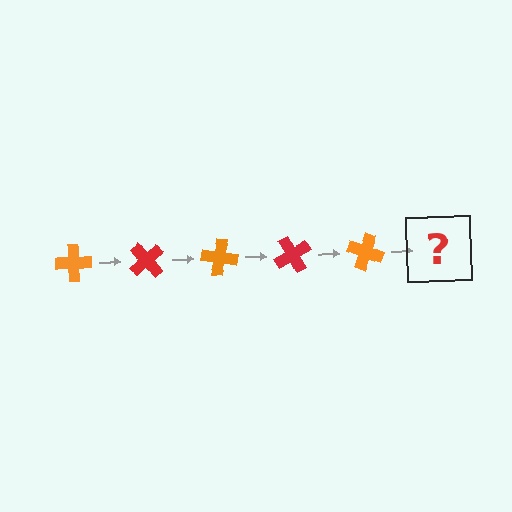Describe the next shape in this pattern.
It should be a red cross, rotated 250 degrees from the start.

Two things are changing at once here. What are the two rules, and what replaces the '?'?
The two rules are that it rotates 50 degrees each step and the color cycles through orange and red. The '?' should be a red cross, rotated 250 degrees from the start.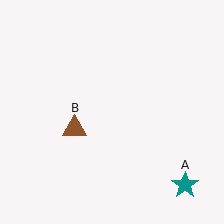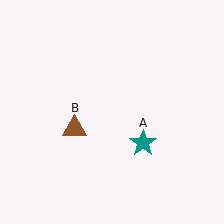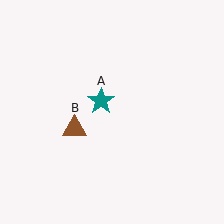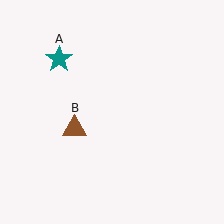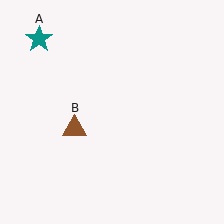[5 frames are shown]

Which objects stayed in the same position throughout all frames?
Brown triangle (object B) remained stationary.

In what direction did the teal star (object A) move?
The teal star (object A) moved up and to the left.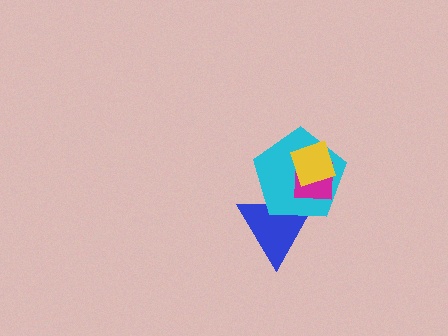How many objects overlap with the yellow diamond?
2 objects overlap with the yellow diamond.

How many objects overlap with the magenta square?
3 objects overlap with the magenta square.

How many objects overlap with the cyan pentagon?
3 objects overlap with the cyan pentagon.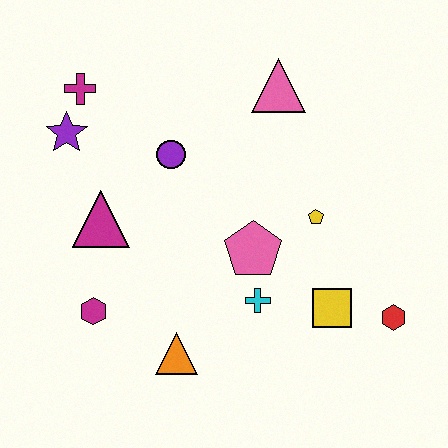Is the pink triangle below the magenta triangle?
No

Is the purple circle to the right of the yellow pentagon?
No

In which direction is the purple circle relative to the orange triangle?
The purple circle is above the orange triangle.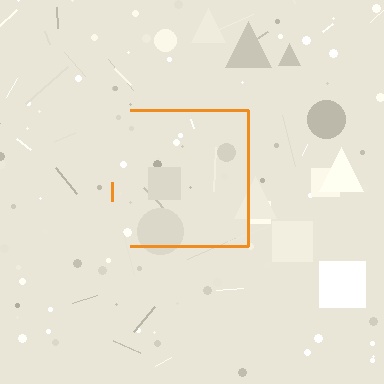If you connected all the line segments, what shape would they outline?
They would outline a square.